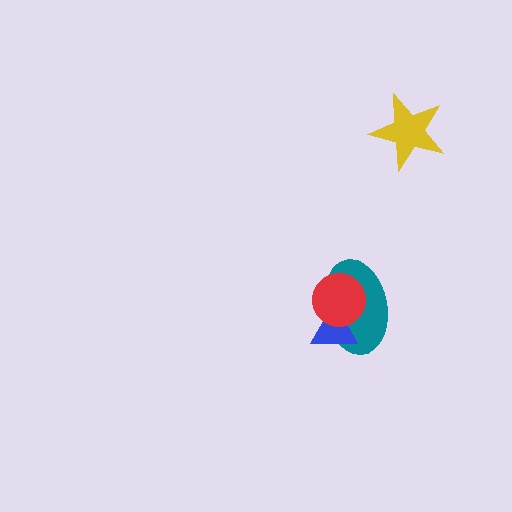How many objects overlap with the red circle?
2 objects overlap with the red circle.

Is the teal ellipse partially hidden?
Yes, it is partially covered by another shape.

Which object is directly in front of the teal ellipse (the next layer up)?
The blue triangle is directly in front of the teal ellipse.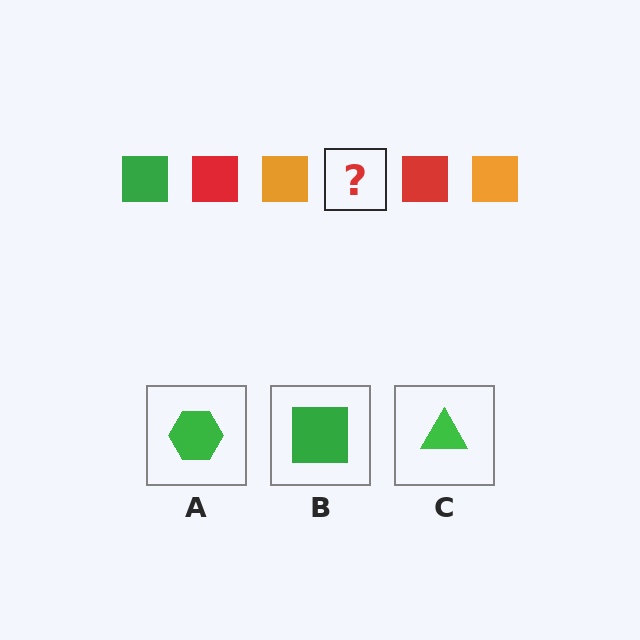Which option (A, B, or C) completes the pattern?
B.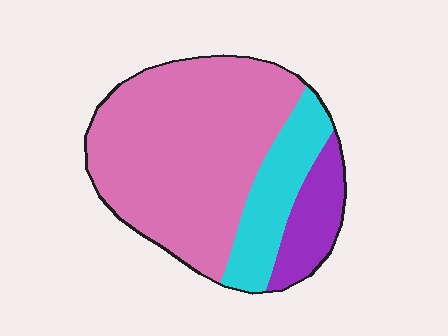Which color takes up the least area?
Purple, at roughly 15%.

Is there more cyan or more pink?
Pink.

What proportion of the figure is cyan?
Cyan covers roughly 20% of the figure.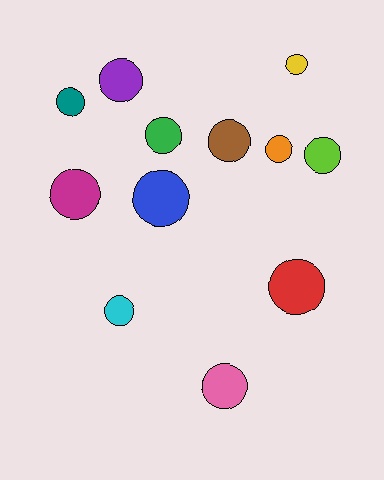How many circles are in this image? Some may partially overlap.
There are 12 circles.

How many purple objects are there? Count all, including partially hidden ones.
There is 1 purple object.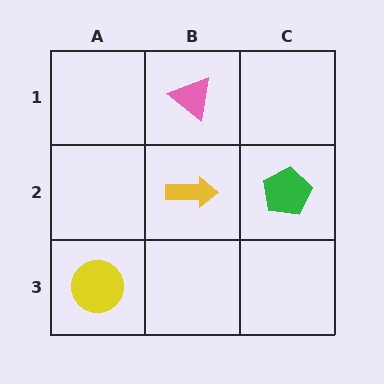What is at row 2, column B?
A yellow arrow.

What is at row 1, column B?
A pink triangle.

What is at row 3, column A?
A yellow circle.